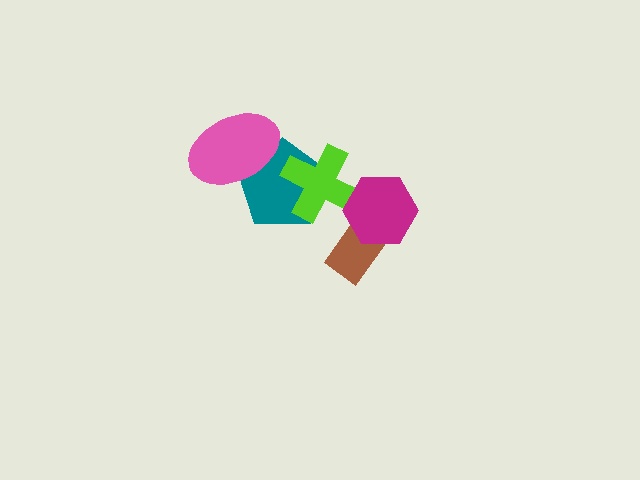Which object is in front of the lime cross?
The magenta hexagon is in front of the lime cross.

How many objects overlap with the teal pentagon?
2 objects overlap with the teal pentagon.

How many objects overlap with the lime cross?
2 objects overlap with the lime cross.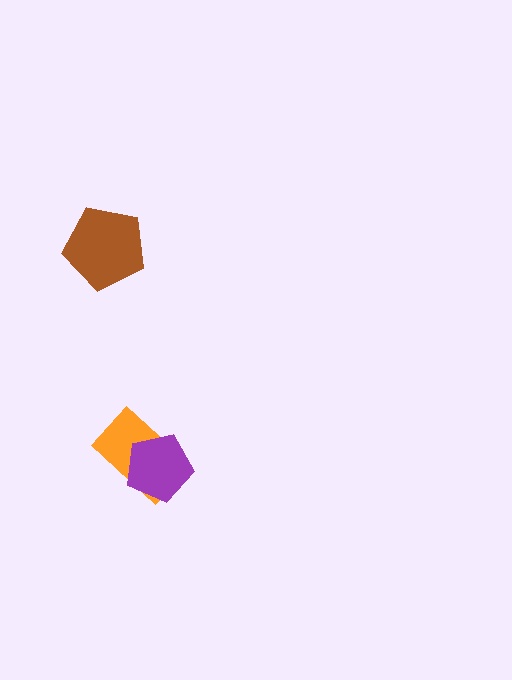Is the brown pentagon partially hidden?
No, no other shape covers it.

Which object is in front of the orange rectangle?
The purple pentagon is in front of the orange rectangle.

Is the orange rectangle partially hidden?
Yes, it is partially covered by another shape.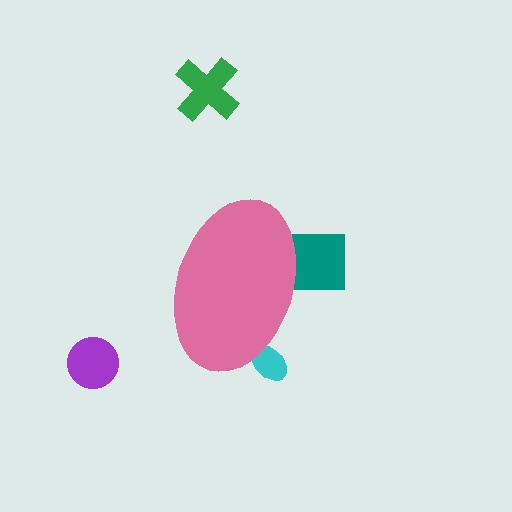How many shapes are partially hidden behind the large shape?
2 shapes are partially hidden.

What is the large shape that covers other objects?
A pink ellipse.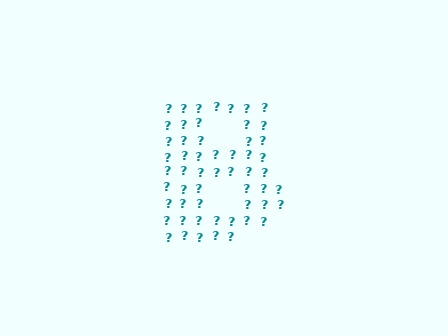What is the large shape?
The large shape is the letter B.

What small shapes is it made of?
It is made of small question marks.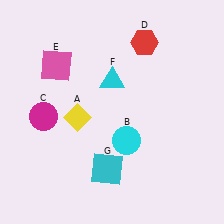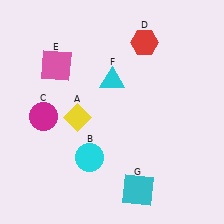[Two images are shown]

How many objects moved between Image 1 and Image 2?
2 objects moved between the two images.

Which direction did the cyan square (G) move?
The cyan square (G) moved right.